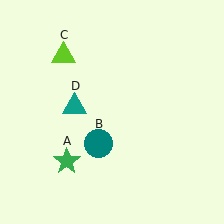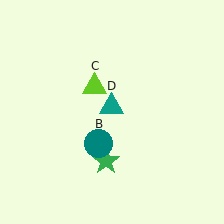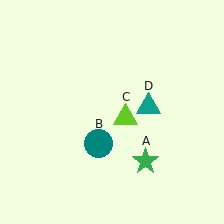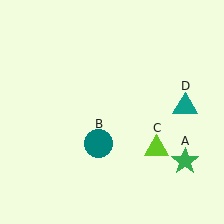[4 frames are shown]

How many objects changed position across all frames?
3 objects changed position: green star (object A), lime triangle (object C), teal triangle (object D).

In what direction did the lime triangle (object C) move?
The lime triangle (object C) moved down and to the right.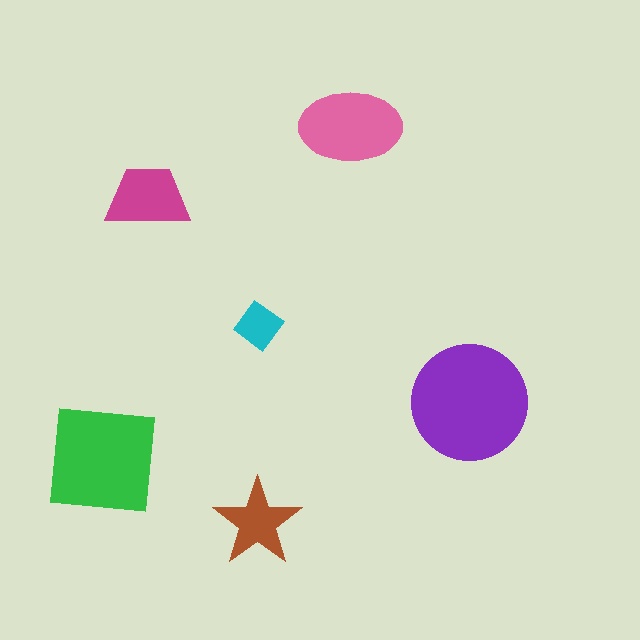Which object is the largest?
The purple circle.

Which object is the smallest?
The cyan diamond.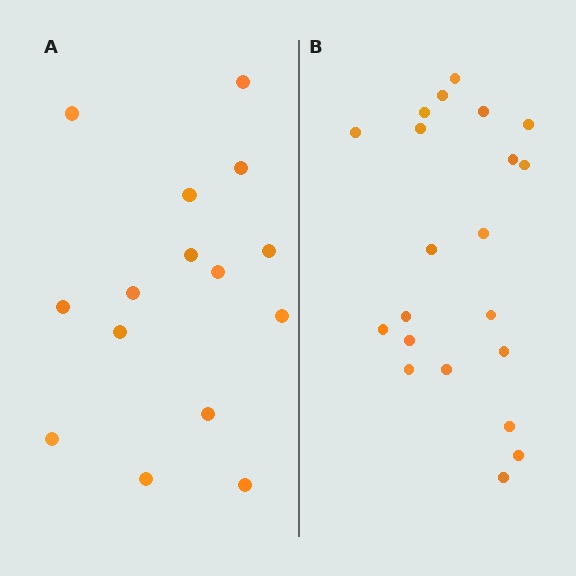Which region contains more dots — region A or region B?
Region B (the right region) has more dots.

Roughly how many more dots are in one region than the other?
Region B has about 6 more dots than region A.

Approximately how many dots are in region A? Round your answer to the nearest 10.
About 20 dots. (The exact count is 15, which rounds to 20.)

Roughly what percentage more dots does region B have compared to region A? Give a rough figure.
About 40% more.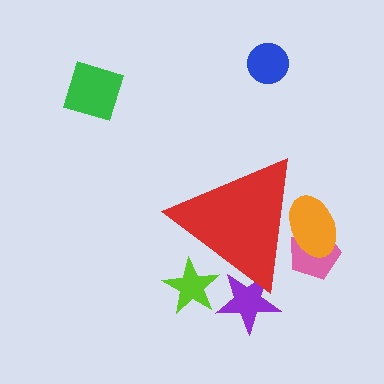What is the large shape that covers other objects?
A red triangle.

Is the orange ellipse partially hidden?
Yes, the orange ellipse is partially hidden behind the red triangle.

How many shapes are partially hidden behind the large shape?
4 shapes are partially hidden.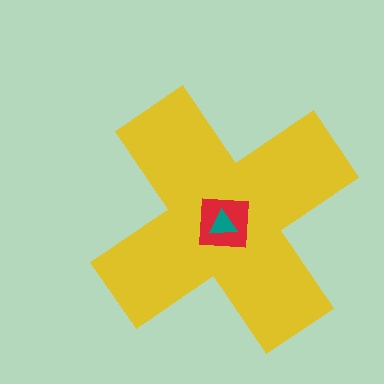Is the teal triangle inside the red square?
Yes.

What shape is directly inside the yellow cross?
The red square.